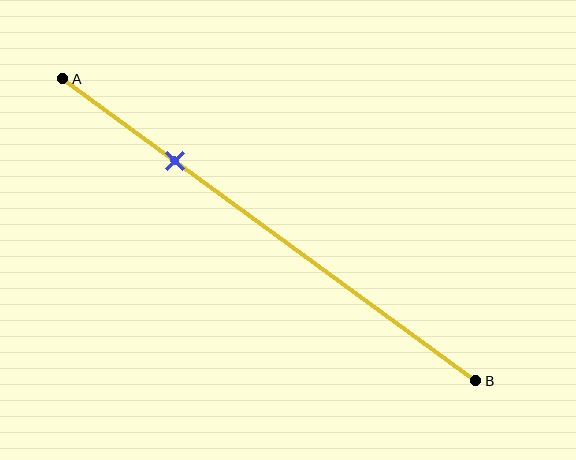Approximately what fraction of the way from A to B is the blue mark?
The blue mark is approximately 25% of the way from A to B.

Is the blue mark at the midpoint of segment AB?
No, the mark is at about 25% from A, not at the 50% midpoint.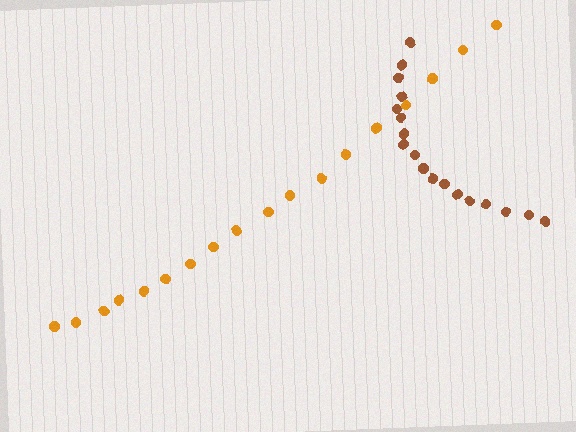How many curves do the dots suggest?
There are 2 distinct paths.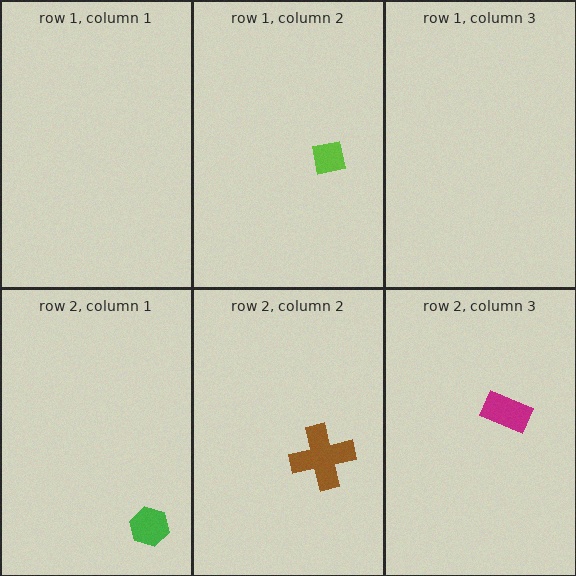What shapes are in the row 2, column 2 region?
The brown cross.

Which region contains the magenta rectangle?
The row 2, column 3 region.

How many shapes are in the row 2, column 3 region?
1.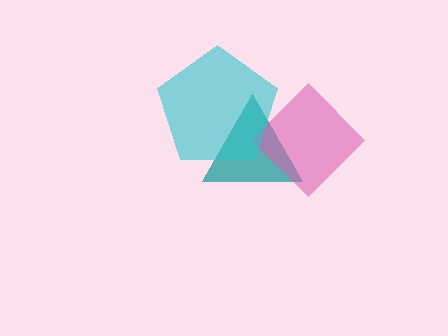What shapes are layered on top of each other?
The layered shapes are: a teal triangle, a pink diamond, a cyan pentagon.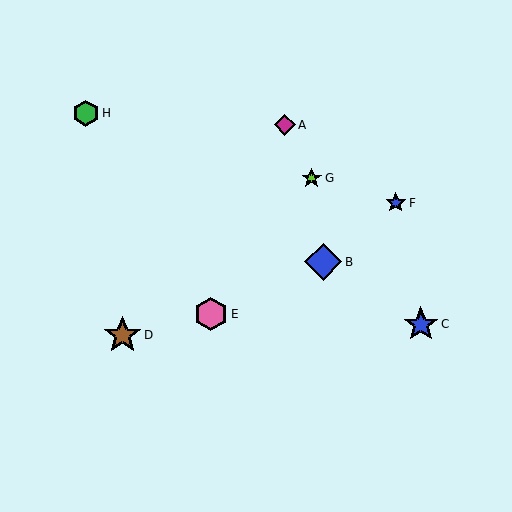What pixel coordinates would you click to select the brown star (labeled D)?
Click at (122, 335) to select the brown star D.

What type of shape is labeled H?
Shape H is a green hexagon.